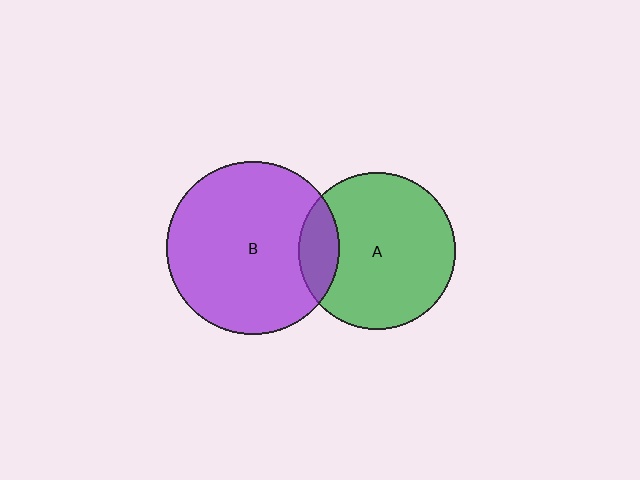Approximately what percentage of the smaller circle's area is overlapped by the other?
Approximately 15%.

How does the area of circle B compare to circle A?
Approximately 1.2 times.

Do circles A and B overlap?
Yes.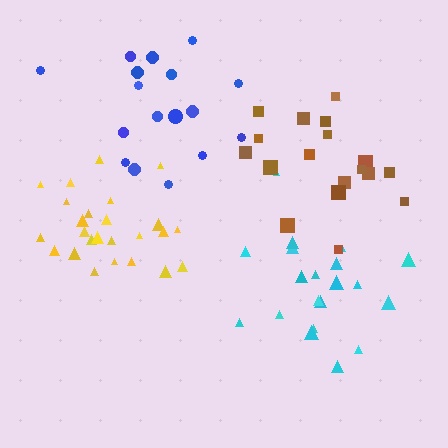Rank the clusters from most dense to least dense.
yellow, cyan, brown, blue.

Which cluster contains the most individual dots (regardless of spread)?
Yellow (25).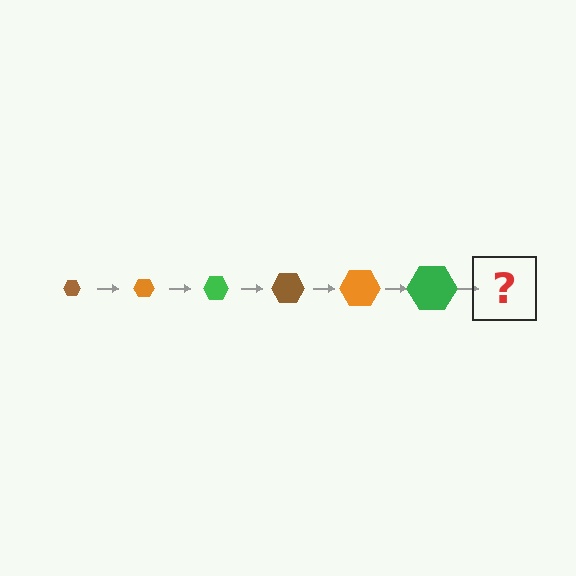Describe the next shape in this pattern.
It should be a brown hexagon, larger than the previous one.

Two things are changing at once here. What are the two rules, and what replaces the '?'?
The two rules are that the hexagon grows larger each step and the color cycles through brown, orange, and green. The '?' should be a brown hexagon, larger than the previous one.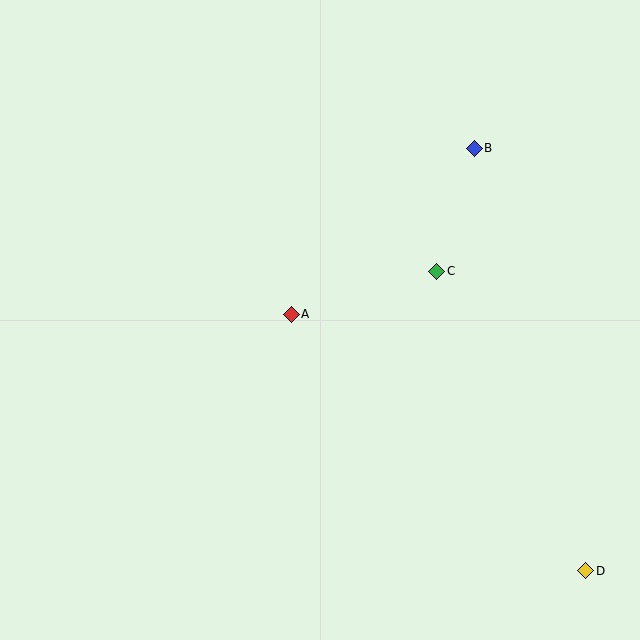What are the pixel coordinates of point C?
Point C is at (437, 271).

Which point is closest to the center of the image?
Point A at (291, 314) is closest to the center.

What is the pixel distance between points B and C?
The distance between B and C is 129 pixels.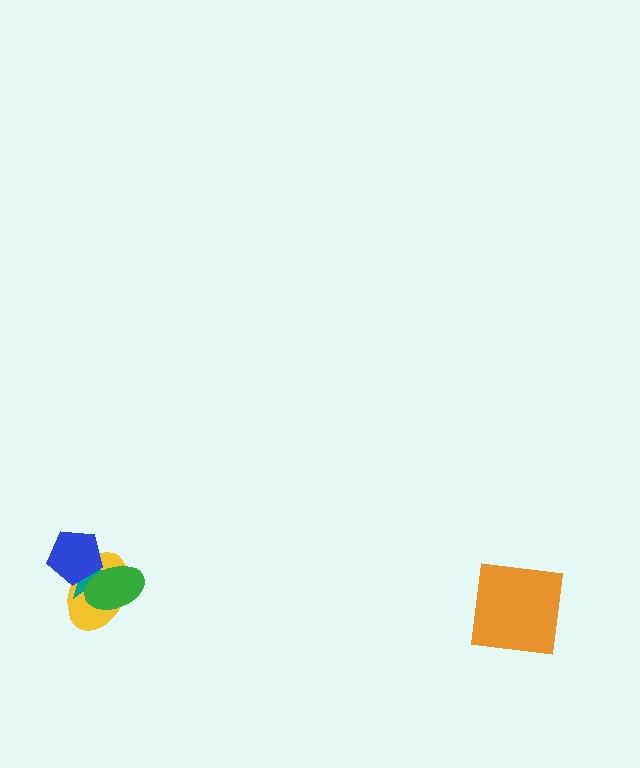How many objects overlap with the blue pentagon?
3 objects overlap with the blue pentagon.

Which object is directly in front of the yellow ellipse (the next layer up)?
The teal star is directly in front of the yellow ellipse.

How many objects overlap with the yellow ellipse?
3 objects overlap with the yellow ellipse.